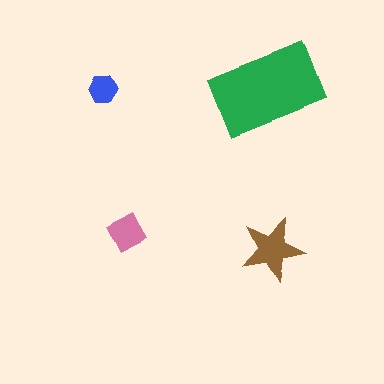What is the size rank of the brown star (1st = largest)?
2nd.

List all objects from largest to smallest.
The green rectangle, the brown star, the pink diamond, the blue hexagon.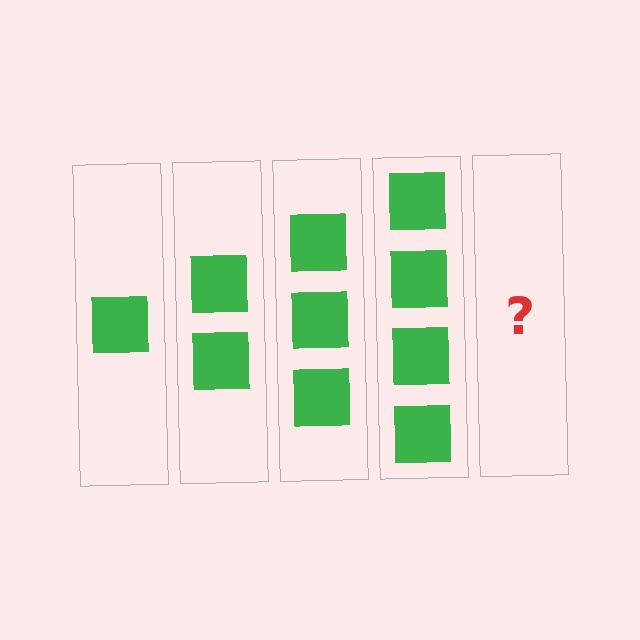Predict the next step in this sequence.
The next step is 5 squares.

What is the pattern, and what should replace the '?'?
The pattern is that each step adds one more square. The '?' should be 5 squares.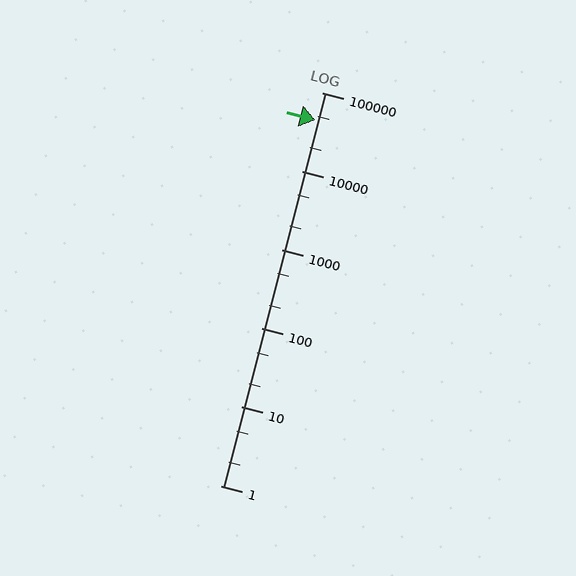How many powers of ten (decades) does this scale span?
The scale spans 5 decades, from 1 to 100000.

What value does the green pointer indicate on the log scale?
The pointer indicates approximately 44000.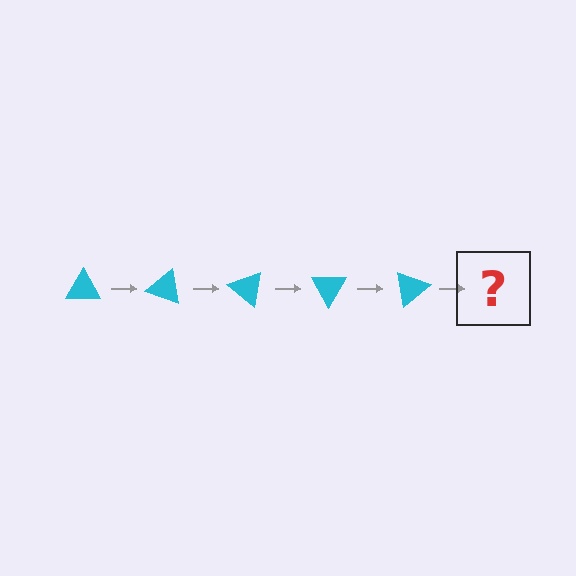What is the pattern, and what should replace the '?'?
The pattern is that the triangle rotates 20 degrees each step. The '?' should be a cyan triangle rotated 100 degrees.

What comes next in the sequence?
The next element should be a cyan triangle rotated 100 degrees.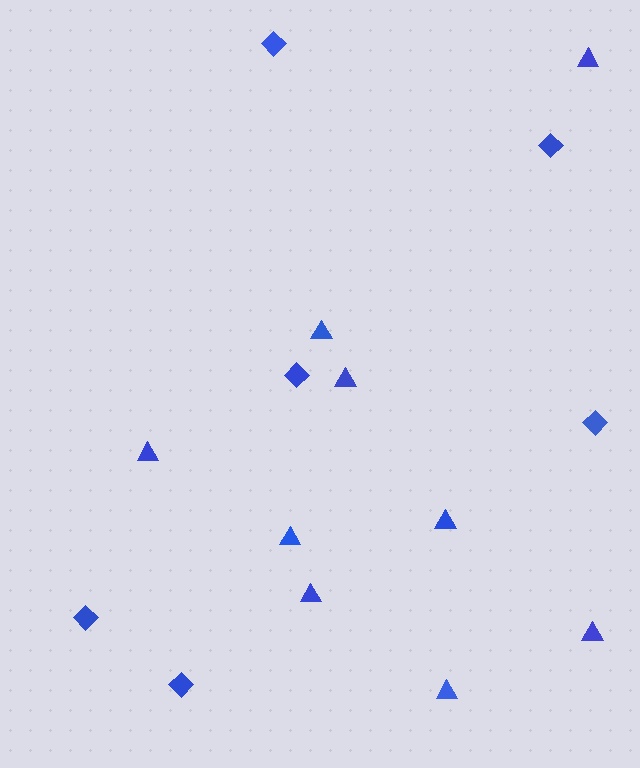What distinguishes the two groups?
There are 2 groups: one group of diamonds (6) and one group of triangles (9).